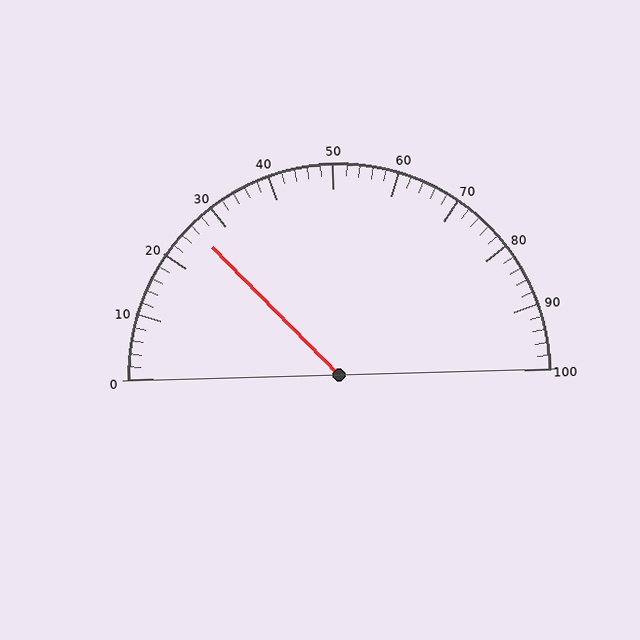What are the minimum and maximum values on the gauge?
The gauge ranges from 0 to 100.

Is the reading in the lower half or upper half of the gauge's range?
The reading is in the lower half of the range (0 to 100).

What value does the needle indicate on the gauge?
The needle indicates approximately 26.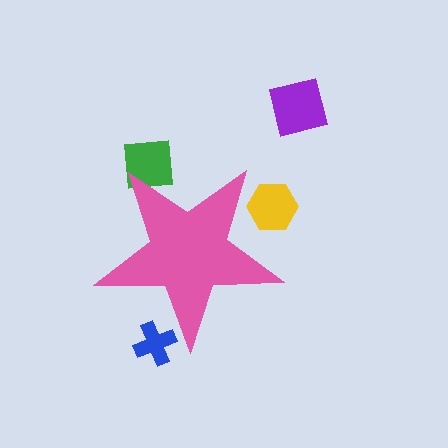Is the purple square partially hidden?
No, the purple square is fully visible.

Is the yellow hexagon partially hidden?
Yes, the yellow hexagon is partially hidden behind the pink star.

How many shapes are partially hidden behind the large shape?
3 shapes are partially hidden.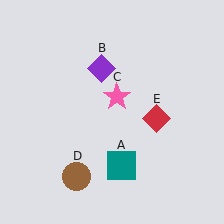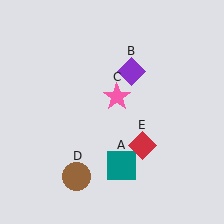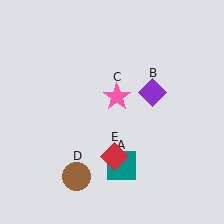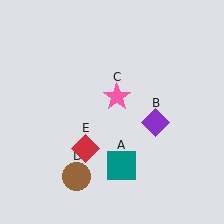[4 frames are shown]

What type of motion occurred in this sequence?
The purple diamond (object B), red diamond (object E) rotated clockwise around the center of the scene.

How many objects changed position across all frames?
2 objects changed position: purple diamond (object B), red diamond (object E).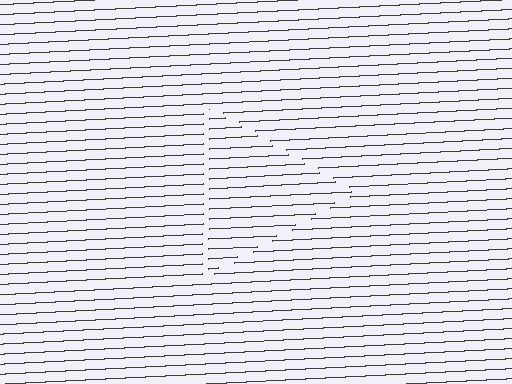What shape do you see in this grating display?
An illusory triangle. The interior of the shape contains the same grating, shifted by half a period — the contour is defined by the phase discontinuity where line-ends from the inner and outer gratings abut.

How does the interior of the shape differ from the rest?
The interior of the shape contains the same grating, shifted by half a period — the contour is defined by the phase discontinuity where line-ends from the inner and outer gratings abut.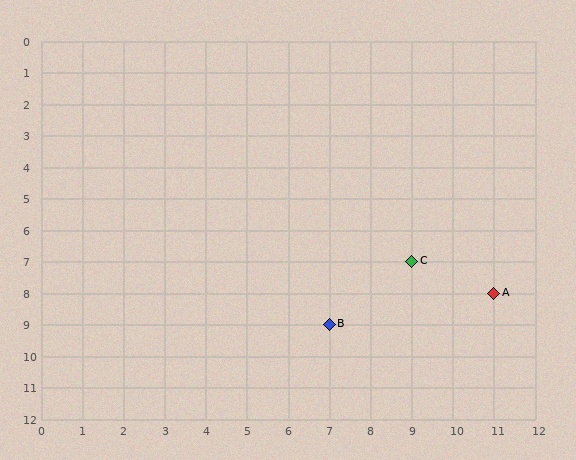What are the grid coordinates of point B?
Point B is at grid coordinates (7, 9).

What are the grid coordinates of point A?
Point A is at grid coordinates (11, 8).